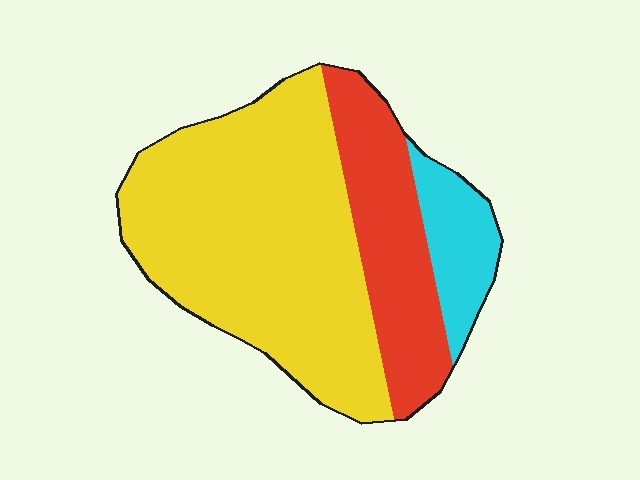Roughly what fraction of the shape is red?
Red covers roughly 25% of the shape.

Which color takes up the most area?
Yellow, at roughly 65%.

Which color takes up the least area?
Cyan, at roughly 10%.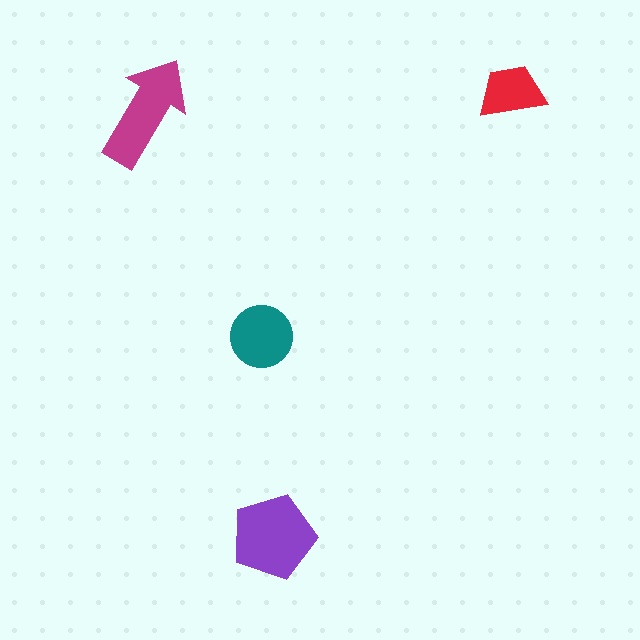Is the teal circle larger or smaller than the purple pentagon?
Smaller.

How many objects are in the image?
There are 4 objects in the image.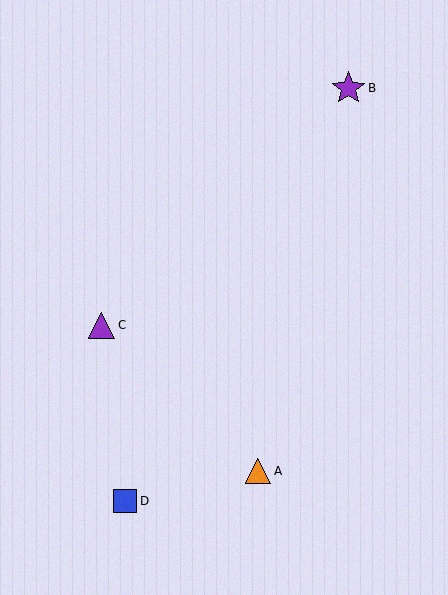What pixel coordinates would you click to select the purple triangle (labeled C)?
Click at (102, 325) to select the purple triangle C.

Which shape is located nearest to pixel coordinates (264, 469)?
The orange triangle (labeled A) at (258, 471) is nearest to that location.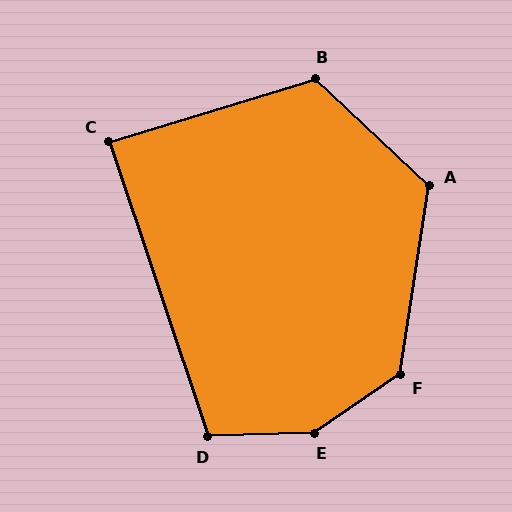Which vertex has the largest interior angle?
E, at approximately 147 degrees.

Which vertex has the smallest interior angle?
C, at approximately 88 degrees.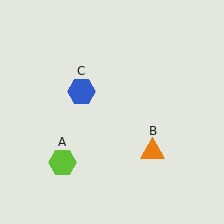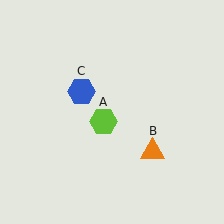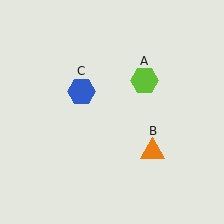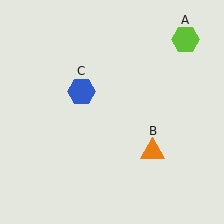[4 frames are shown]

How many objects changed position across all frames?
1 object changed position: lime hexagon (object A).